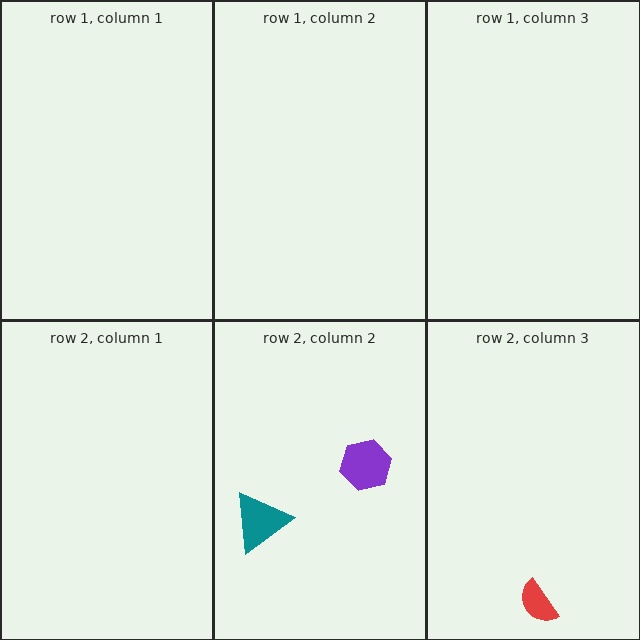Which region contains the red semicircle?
The row 2, column 3 region.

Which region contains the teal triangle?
The row 2, column 2 region.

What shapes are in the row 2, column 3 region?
The red semicircle.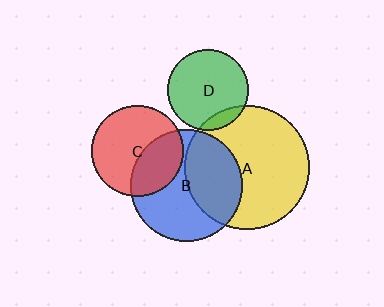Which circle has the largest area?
Circle A (yellow).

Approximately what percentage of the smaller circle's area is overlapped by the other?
Approximately 40%.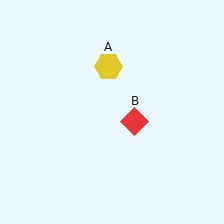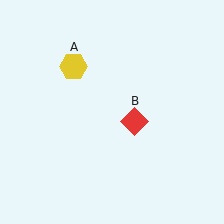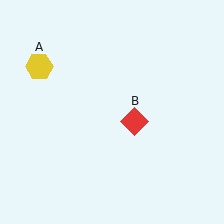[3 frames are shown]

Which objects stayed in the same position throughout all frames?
Red diamond (object B) remained stationary.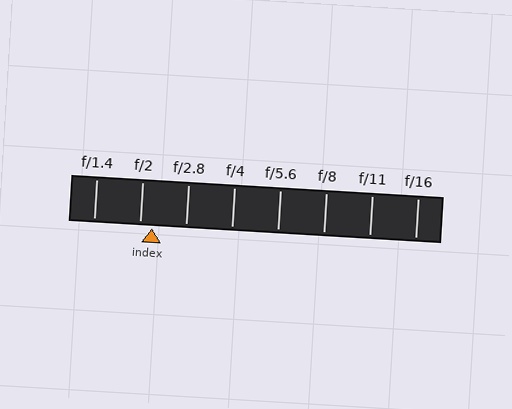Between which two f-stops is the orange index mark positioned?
The index mark is between f/2 and f/2.8.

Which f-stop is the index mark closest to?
The index mark is closest to f/2.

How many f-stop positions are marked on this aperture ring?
There are 8 f-stop positions marked.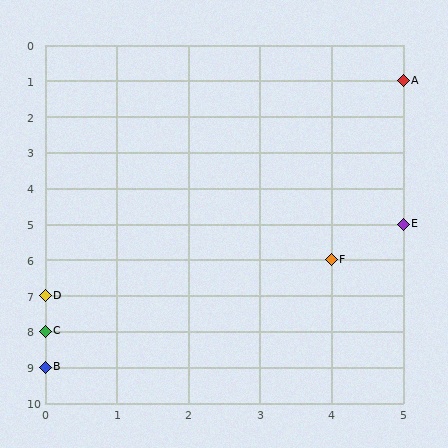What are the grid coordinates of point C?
Point C is at grid coordinates (0, 8).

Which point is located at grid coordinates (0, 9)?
Point B is at (0, 9).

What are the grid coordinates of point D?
Point D is at grid coordinates (0, 7).